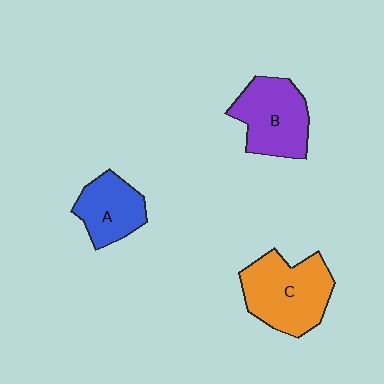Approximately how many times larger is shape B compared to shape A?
Approximately 1.3 times.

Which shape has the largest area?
Shape C (orange).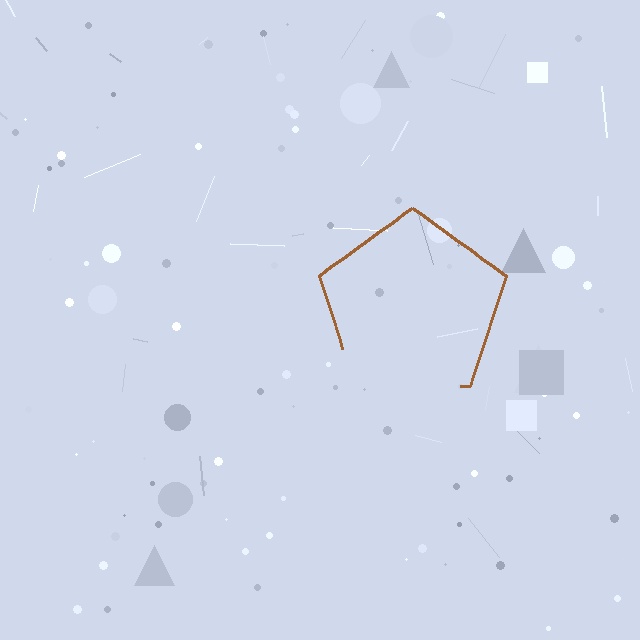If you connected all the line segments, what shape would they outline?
They would outline a pentagon.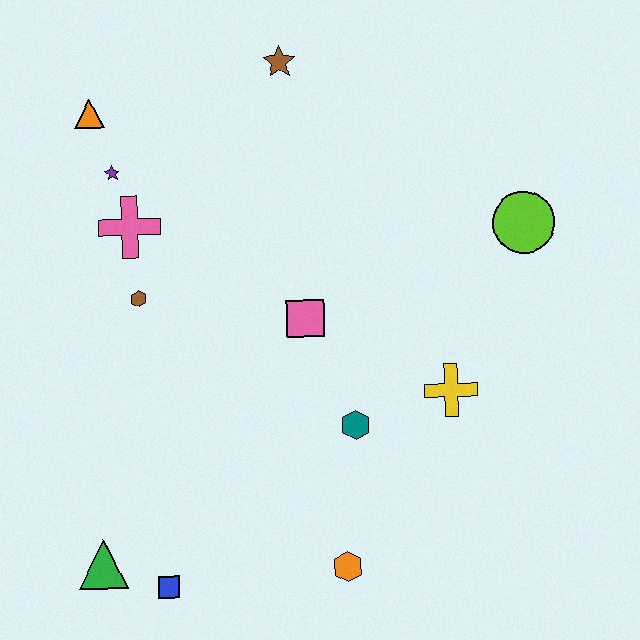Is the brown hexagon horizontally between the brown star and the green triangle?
Yes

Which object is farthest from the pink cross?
The orange hexagon is farthest from the pink cross.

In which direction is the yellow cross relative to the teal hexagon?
The yellow cross is to the right of the teal hexagon.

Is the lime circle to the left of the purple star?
No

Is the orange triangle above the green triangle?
Yes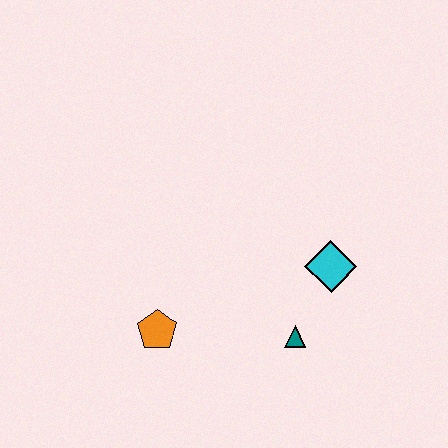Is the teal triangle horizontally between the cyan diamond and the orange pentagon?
Yes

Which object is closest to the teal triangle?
The cyan diamond is closest to the teal triangle.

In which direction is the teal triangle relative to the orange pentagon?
The teal triangle is to the right of the orange pentagon.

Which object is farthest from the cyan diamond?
The orange pentagon is farthest from the cyan diamond.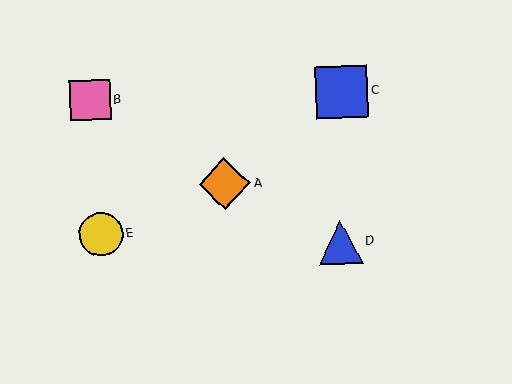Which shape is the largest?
The blue square (labeled C) is the largest.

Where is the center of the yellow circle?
The center of the yellow circle is at (101, 234).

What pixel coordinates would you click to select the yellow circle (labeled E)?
Click at (101, 234) to select the yellow circle E.